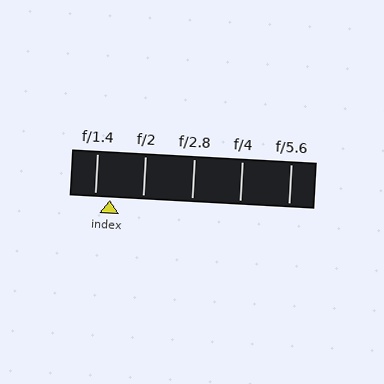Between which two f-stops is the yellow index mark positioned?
The index mark is between f/1.4 and f/2.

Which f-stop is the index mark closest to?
The index mark is closest to f/1.4.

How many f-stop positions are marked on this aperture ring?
There are 5 f-stop positions marked.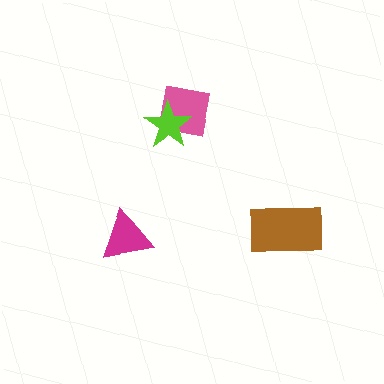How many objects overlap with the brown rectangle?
0 objects overlap with the brown rectangle.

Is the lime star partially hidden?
No, no other shape covers it.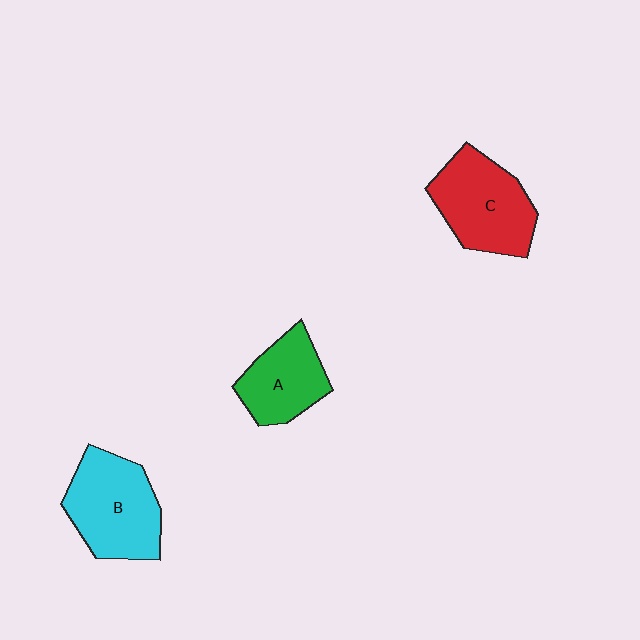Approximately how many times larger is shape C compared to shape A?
Approximately 1.3 times.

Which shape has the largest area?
Shape B (cyan).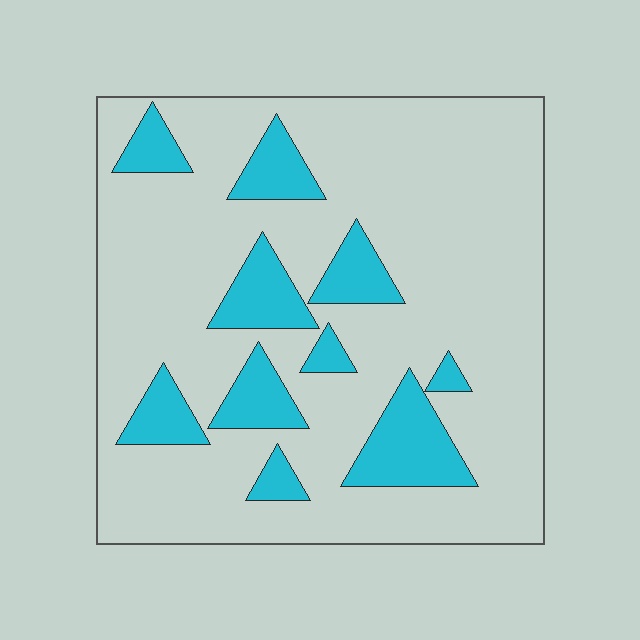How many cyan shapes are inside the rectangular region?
10.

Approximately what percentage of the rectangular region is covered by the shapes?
Approximately 20%.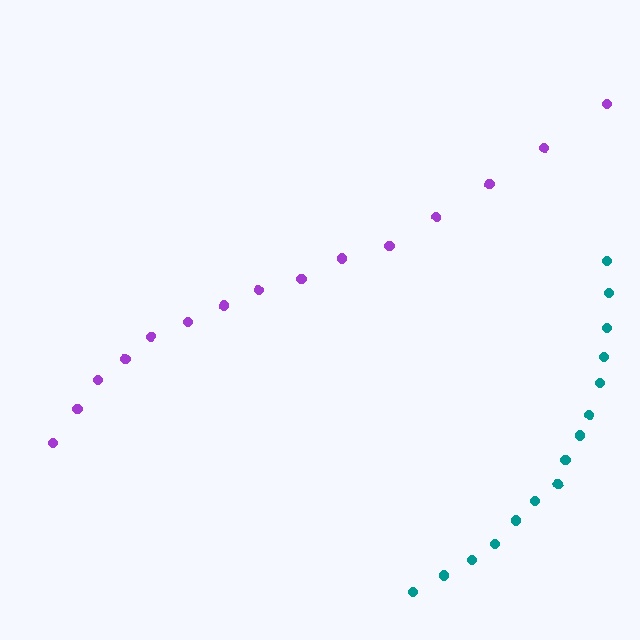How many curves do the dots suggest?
There are 2 distinct paths.